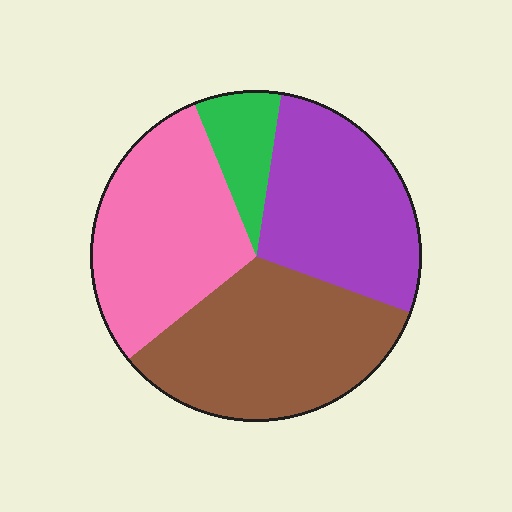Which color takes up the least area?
Green, at roughly 10%.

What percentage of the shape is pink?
Pink takes up between a quarter and a half of the shape.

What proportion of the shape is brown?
Brown takes up about one third (1/3) of the shape.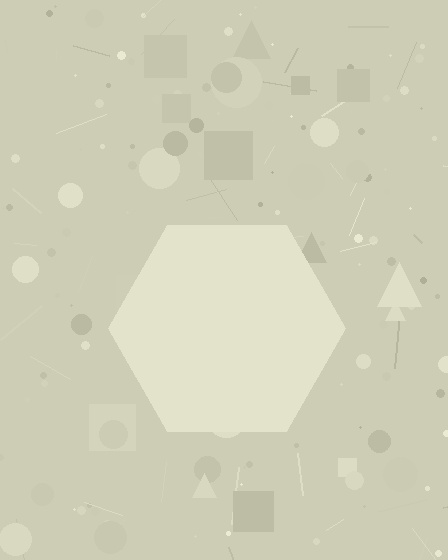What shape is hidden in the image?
A hexagon is hidden in the image.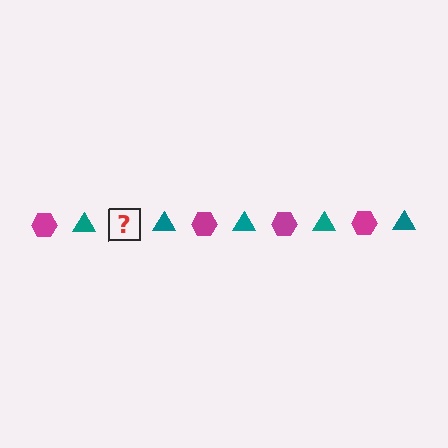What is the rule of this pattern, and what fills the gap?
The rule is that the pattern alternates between magenta hexagon and teal triangle. The gap should be filled with a magenta hexagon.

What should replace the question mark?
The question mark should be replaced with a magenta hexagon.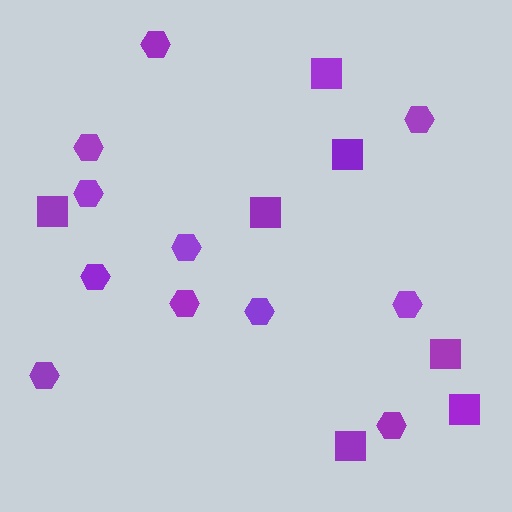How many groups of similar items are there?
There are 2 groups: one group of squares (7) and one group of hexagons (11).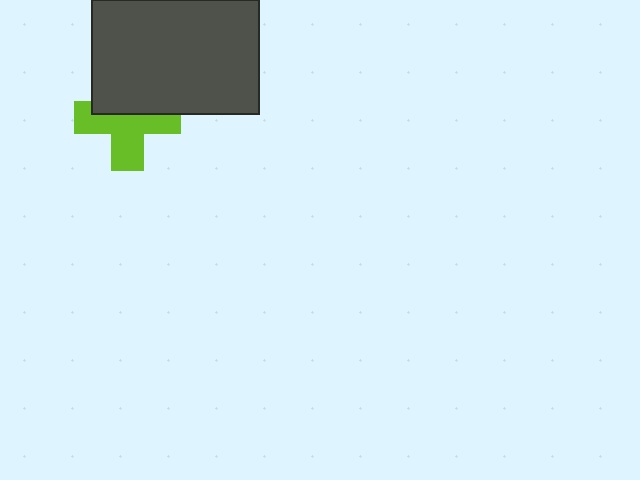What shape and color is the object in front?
The object in front is a dark gray rectangle.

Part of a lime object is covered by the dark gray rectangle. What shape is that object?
It is a cross.